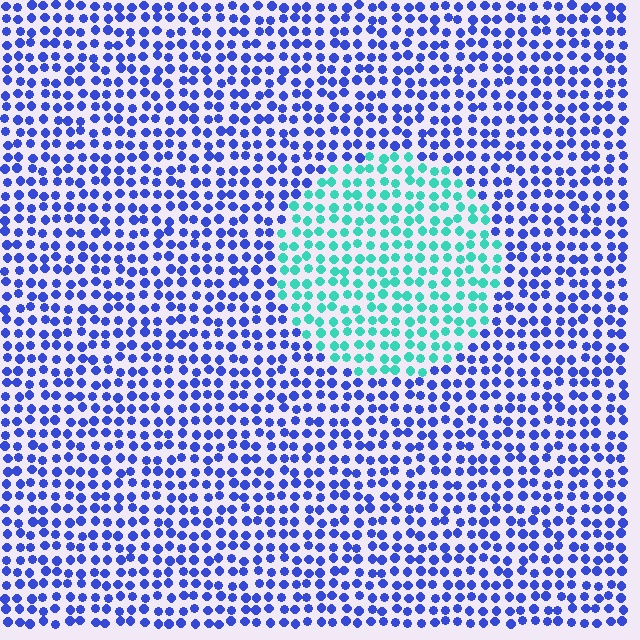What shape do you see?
I see a circle.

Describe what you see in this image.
The image is filled with small blue elements in a uniform arrangement. A circle-shaped region is visible where the elements are tinted to a slightly different hue, forming a subtle color boundary.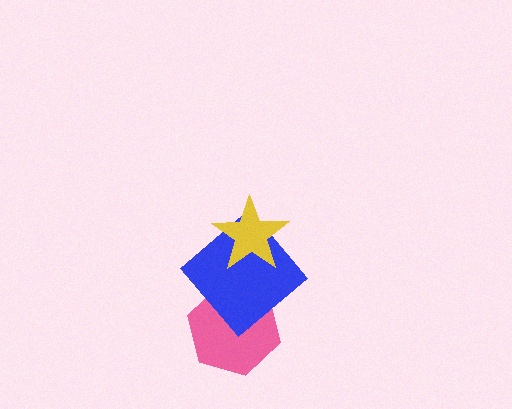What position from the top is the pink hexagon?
The pink hexagon is 3rd from the top.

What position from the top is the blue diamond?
The blue diamond is 2nd from the top.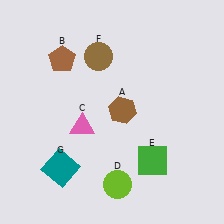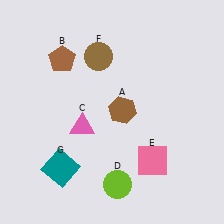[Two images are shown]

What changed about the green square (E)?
In Image 1, E is green. In Image 2, it changed to pink.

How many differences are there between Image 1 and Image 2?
There is 1 difference between the two images.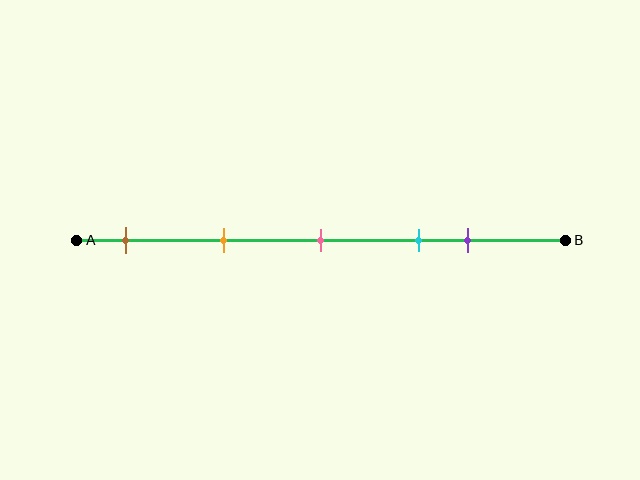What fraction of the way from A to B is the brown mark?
The brown mark is approximately 10% (0.1) of the way from A to B.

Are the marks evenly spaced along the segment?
No, the marks are not evenly spaced.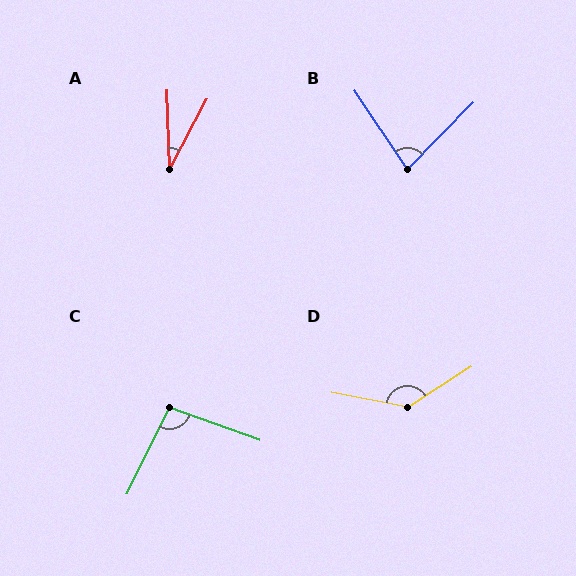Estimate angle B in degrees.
Approximately 78 degrees.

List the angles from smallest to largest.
A (29°), B (78°), C (96°), D (136°).